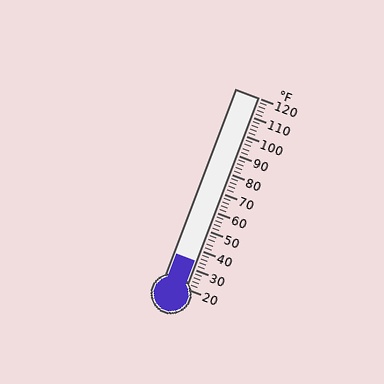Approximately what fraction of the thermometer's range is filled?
The thermometer is filled to approximately 15% of its range.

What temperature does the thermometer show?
The thermometer shows approximately 34°F.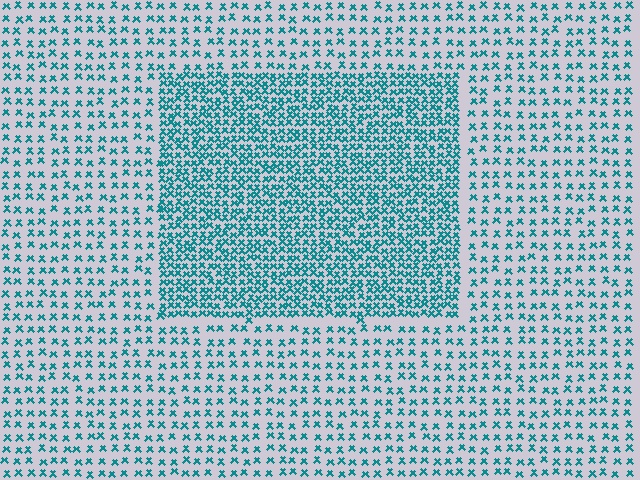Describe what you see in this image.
The image contains small teal elements arranged at two different densities. A rectangle-shaped region is visible where the elements are more densely packed than the surrounding area.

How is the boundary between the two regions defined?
The boundary is defined by a change in element density (approximately 2.3x ratio). All elements are the same color, size, and shape.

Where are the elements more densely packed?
The elements are more densely packed inside the rectangle boundary.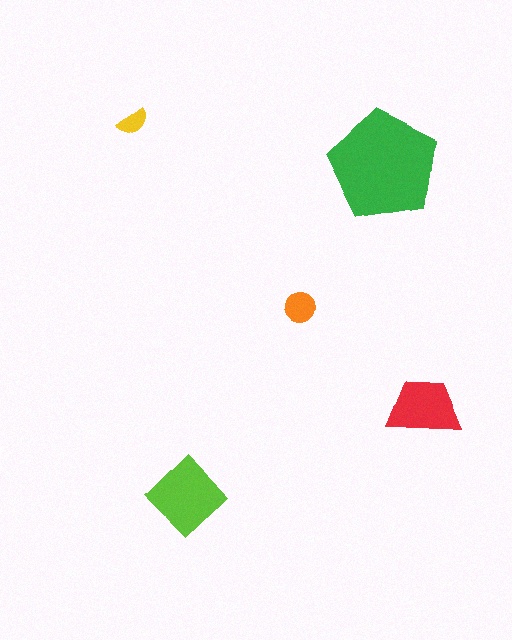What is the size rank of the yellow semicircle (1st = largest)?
5th.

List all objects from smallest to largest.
The yellow semicircle, the orange circle, the red trapezoid, the lime diamond, the green pentagon.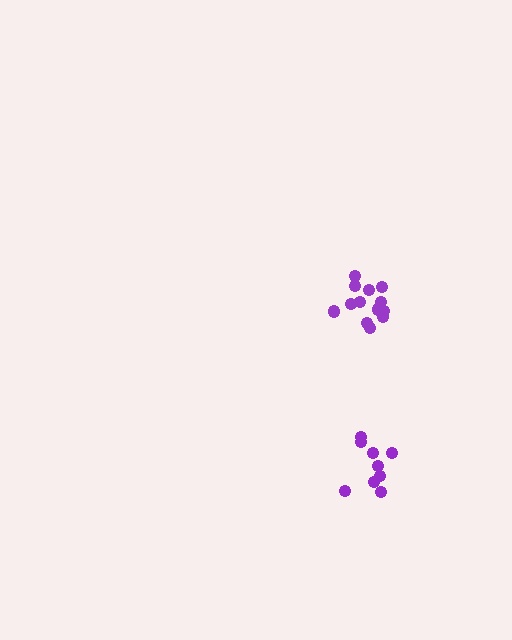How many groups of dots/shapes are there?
There are 2 groups.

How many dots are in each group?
Group 1: 13 dots, Group 2: 9 dots (22 total).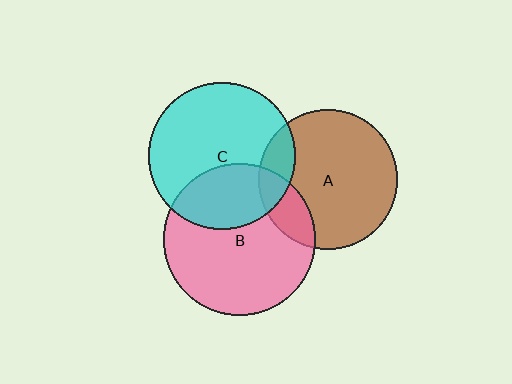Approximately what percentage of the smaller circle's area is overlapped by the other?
Approximately 15%.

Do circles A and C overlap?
Yes.